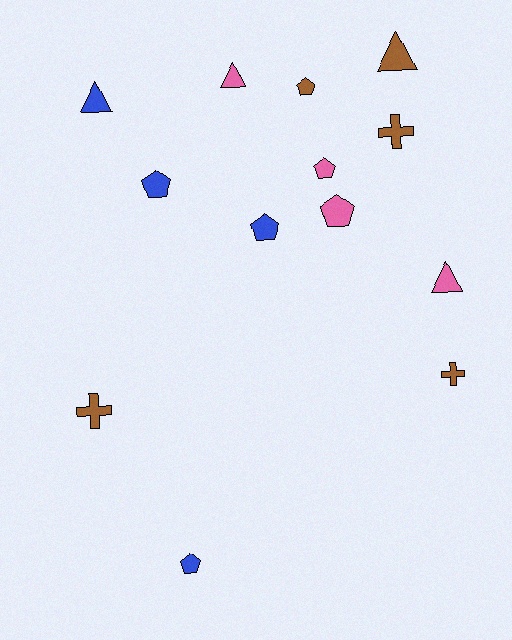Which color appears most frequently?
Brown, with 5 objects.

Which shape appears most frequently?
Pentagon, with 6 objects.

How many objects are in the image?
There are 13 objects.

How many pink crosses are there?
There are no pink crosses.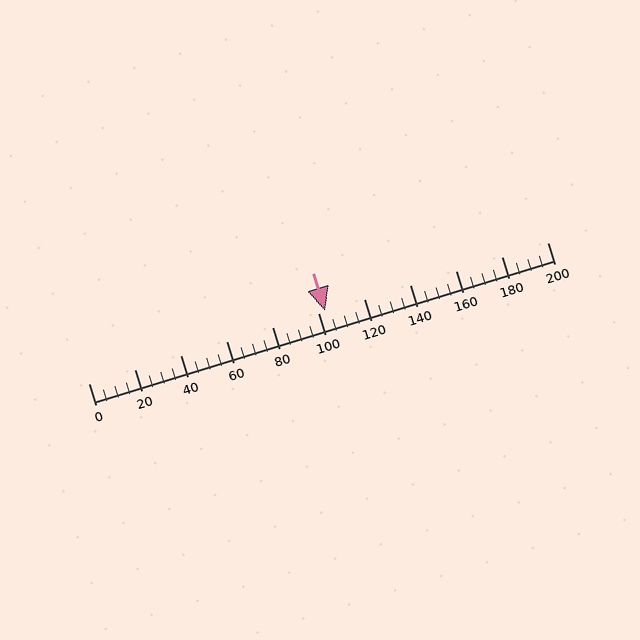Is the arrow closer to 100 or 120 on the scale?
The arrow is closer to 100.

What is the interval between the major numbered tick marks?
The major tick marks are spaced 20 units apart.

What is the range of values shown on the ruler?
The ruler shows values from 0 to 200.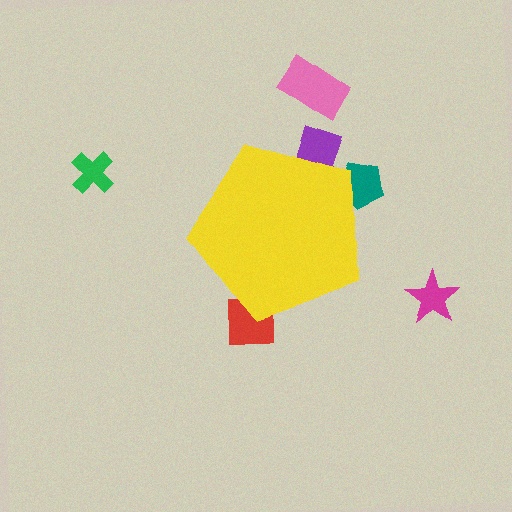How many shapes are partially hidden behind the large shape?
3 shapes are partially hidden.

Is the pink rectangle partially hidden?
No, the pink rectangle is fully visible.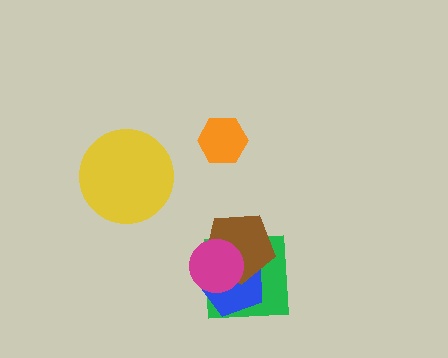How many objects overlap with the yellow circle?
0 objects overlap with the yellow circle.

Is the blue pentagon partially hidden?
Yes, it is partially covered by another shape.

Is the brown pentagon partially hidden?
Yes, it is partially covered by another shape.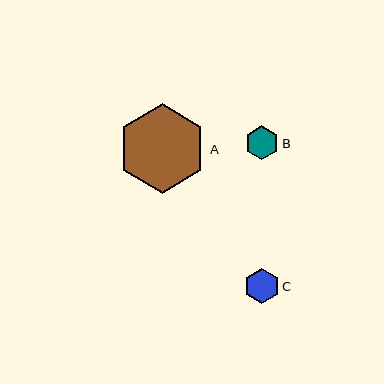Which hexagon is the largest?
Hexagon A is the largest with a size of approximately 90 pixels.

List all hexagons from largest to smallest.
From largest to smallest: A, C, B.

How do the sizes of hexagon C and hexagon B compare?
Hexagon C and hexagon B are approximately the same size.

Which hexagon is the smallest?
Hexagon B is the smallest with a size of approximately 34 pixels.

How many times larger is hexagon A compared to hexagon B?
Hexagon A is approximately 2.6 times the size of hexagon B.